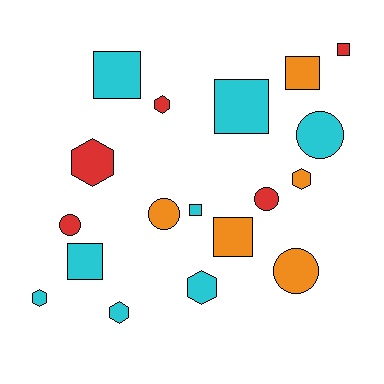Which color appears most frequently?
Cyan, with 8 objects.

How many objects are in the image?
There are 18 objects.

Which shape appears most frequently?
Square, with 7 objects.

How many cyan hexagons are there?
There are 3 cyan hexagons.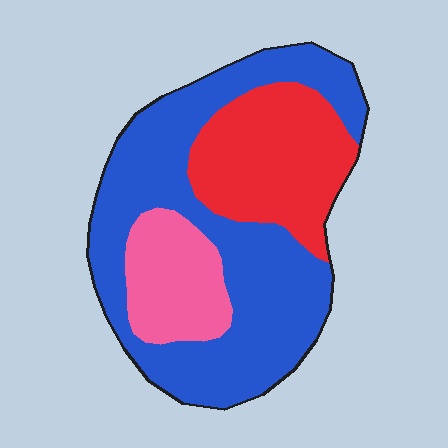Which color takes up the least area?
Pink, at roughly 15%.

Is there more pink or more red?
Red.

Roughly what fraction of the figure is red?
Red takes up between a quarter and a half of the figure.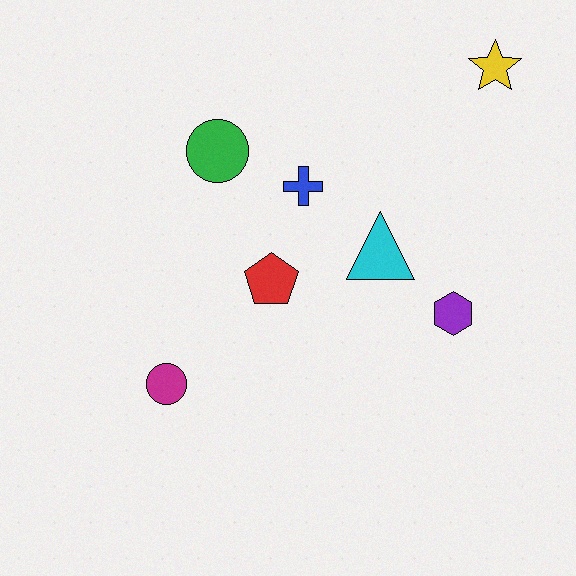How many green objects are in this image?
There is 1 green object.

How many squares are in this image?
There are no squares.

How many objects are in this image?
There are 7 objects.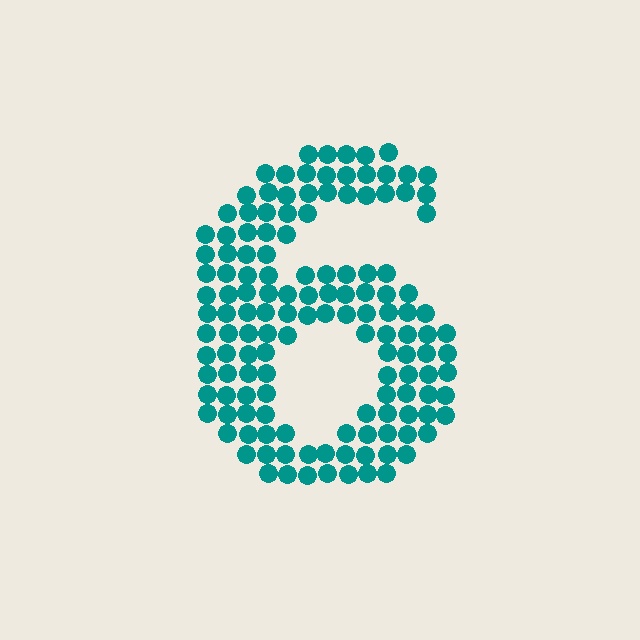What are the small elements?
The small elements are circles.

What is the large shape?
The large shape is the digit 6.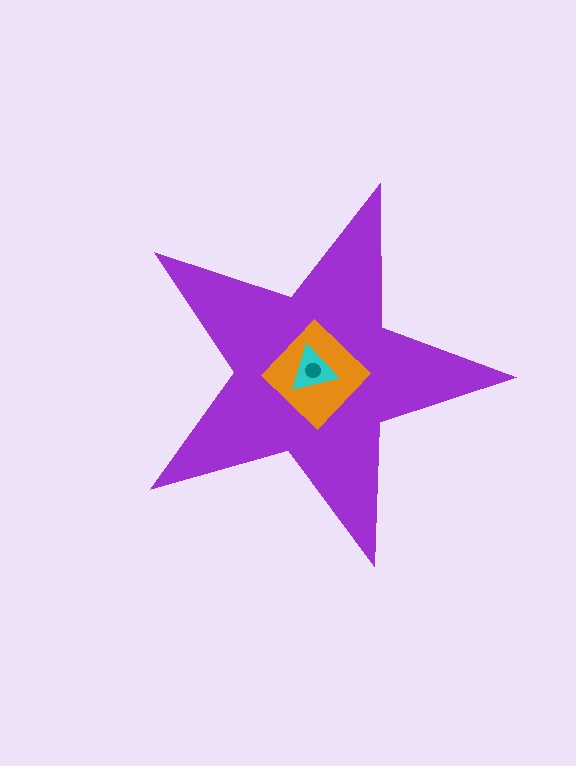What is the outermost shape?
The purple star.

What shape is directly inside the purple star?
The orange diamond.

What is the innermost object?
The teal circle.